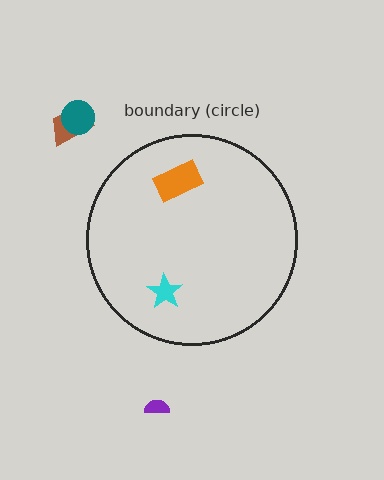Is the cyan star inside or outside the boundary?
Inside.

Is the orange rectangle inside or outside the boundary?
Inside.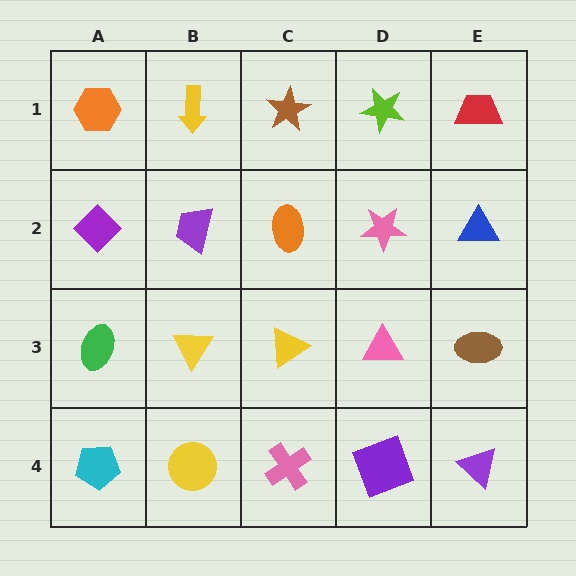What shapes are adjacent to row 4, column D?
A pink triangle (row 3, column D), a pink cross (row 4, column C), a purple triangle (row 4, column E).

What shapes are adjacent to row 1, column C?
An orange ellipse (row 2, column C), a yellow arrow (row 1, column B), a lime star (row 1, column D).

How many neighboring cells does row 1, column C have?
3.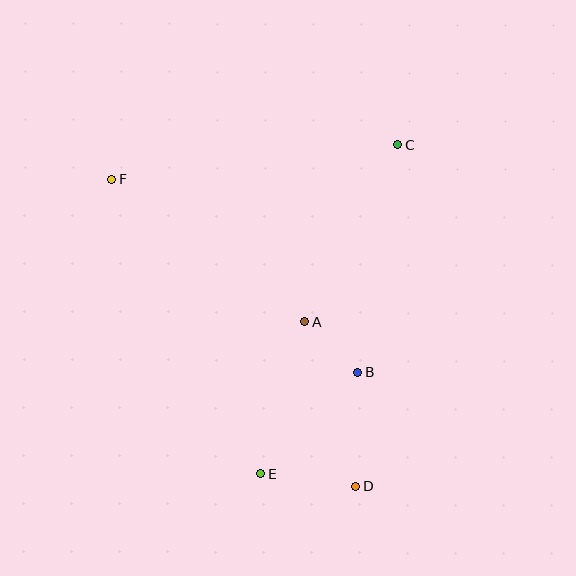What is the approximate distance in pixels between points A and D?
The distance between A and D is approximately 172 pixels.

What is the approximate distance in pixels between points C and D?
The distance between C and D is approximately 345 pixels.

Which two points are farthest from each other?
Points D and F are farthest from each other.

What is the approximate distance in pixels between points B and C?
The distance between B and C is approximately 232 pixels.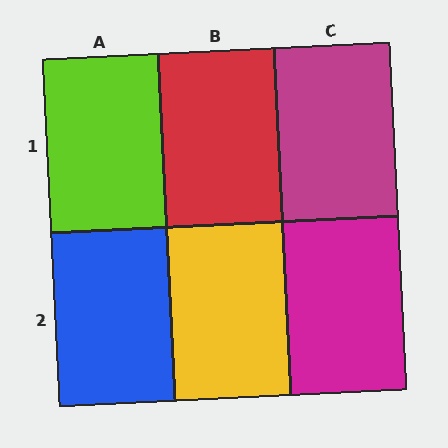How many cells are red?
1 cell is red.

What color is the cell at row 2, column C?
Magenta.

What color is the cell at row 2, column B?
Yellow.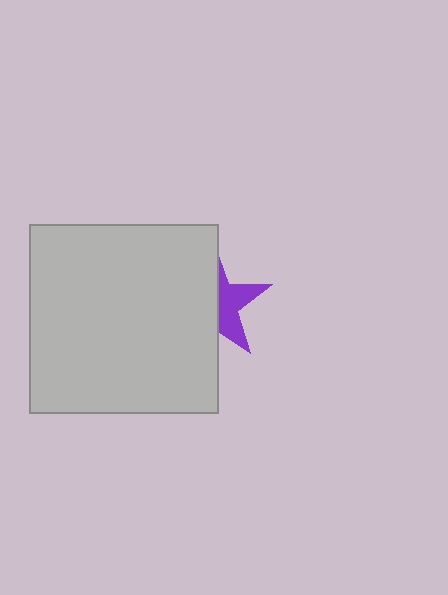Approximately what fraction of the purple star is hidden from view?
Roughly 60% of the purple star is hidden behind the light gray square.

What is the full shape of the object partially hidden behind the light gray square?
The partially hidden object is a purple star.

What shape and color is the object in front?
The object in front is a light gray square.